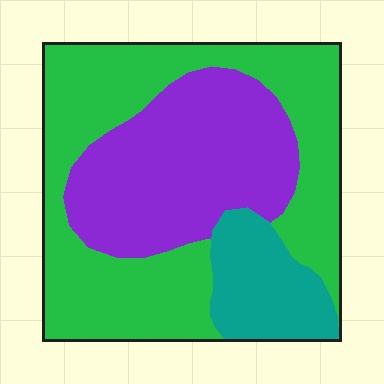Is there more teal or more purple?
Purple.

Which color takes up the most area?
Green, at roughly 50%.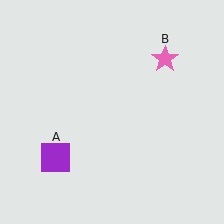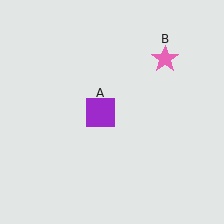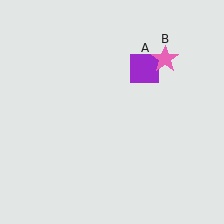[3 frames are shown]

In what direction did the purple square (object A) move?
The purple square (object A) moved up and to the right.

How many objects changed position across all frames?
1 object changed position: purple square (object A).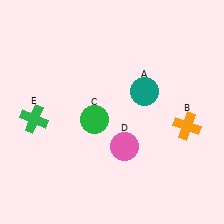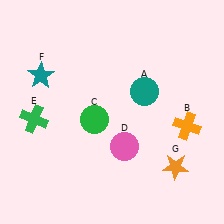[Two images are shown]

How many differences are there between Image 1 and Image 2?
There are 2 differences between the two images.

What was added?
A teal star (F), an orange star (G) were added in Image 2.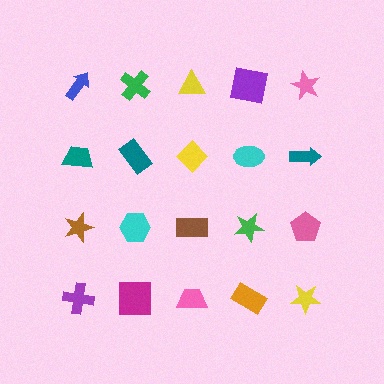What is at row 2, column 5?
A teal arrow.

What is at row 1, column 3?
A yellow triangle.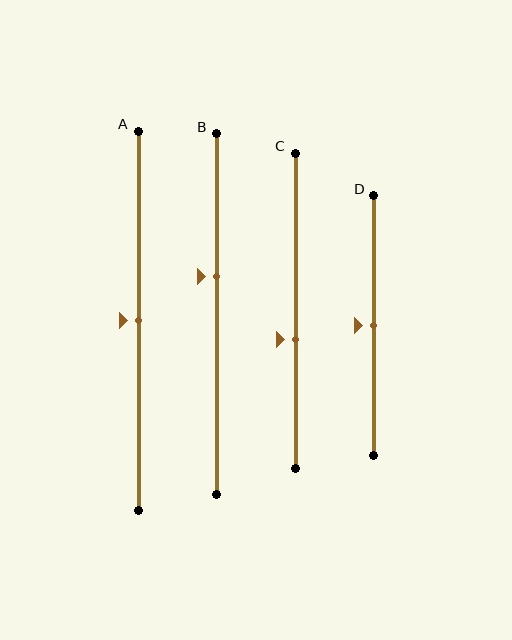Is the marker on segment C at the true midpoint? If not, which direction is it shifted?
No, the marker on segment C is shifted downward by about 9% of the segment length.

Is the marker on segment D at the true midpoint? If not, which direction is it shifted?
Yes, the marker on segment D is at the true midpoint.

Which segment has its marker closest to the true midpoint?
Segment A has its marker closest to the true midpoint.